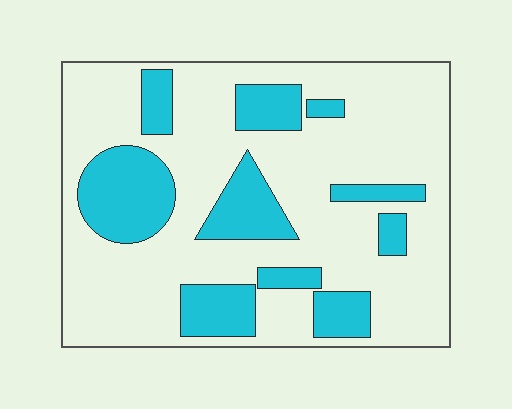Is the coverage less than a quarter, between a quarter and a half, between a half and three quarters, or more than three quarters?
Between a quarter and a half.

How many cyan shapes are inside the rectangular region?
10.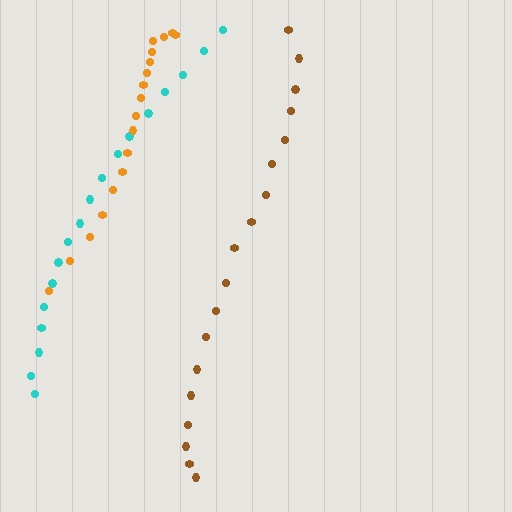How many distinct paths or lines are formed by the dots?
There are 3 distinct paths.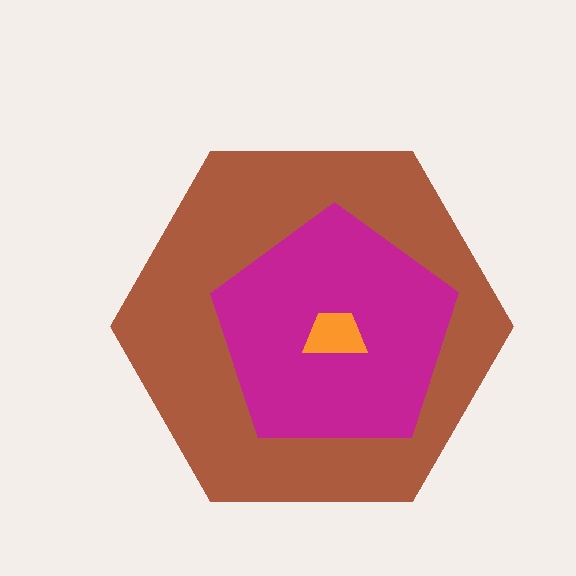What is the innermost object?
The orange trapezoid.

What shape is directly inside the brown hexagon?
The magenta pentagon.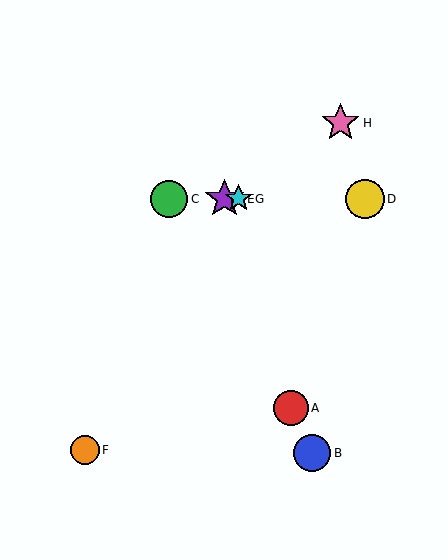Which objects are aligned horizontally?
Objects C, D, E, G are aligned horizontally.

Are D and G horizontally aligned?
Yes, both are at y≈199.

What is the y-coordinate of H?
Object H is at y≈123.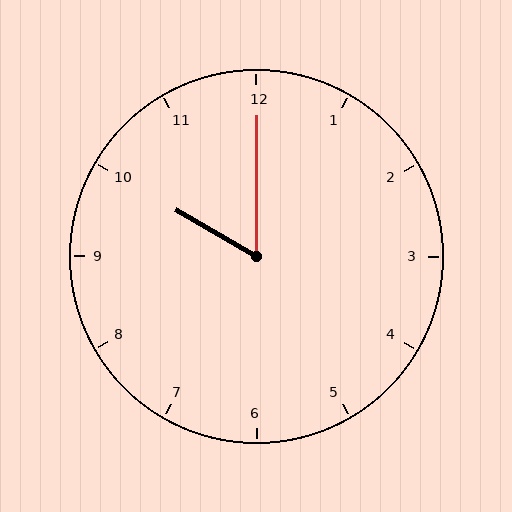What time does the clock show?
10:00.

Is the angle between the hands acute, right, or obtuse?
It is acute.